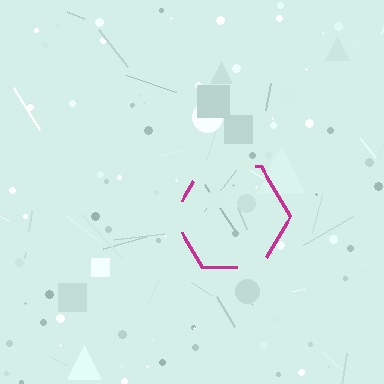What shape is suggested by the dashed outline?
The dashed outline suggests a hexagon.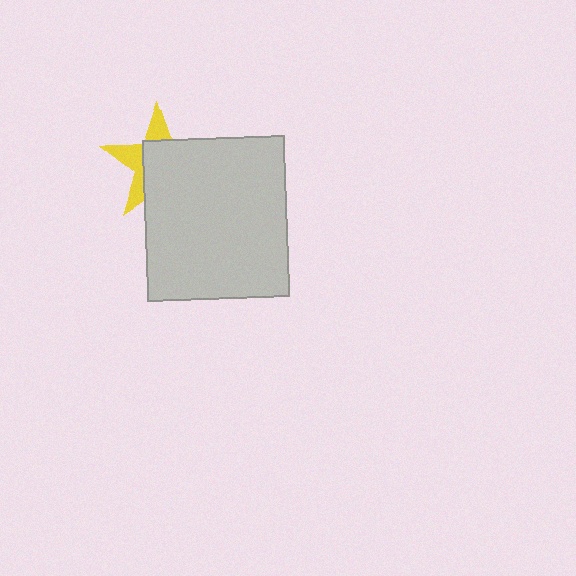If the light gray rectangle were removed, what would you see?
You would see the complete yellow star.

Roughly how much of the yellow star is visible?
A small part of it is visible (roughly 37%).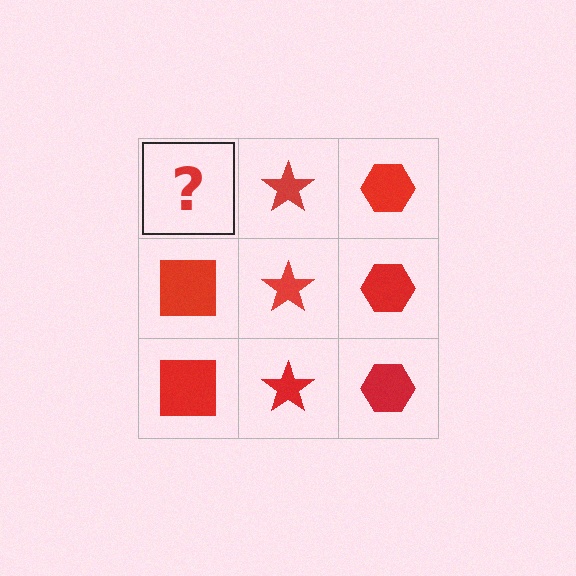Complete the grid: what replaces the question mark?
The question mark should be replaced with a red square.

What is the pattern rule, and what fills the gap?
The rule is that each column has a consistent shape. The gap should be filled with a red square.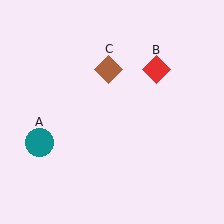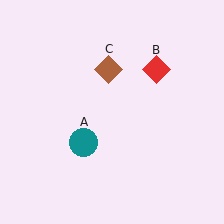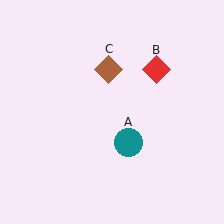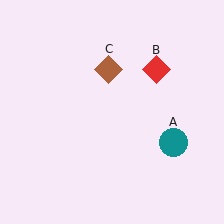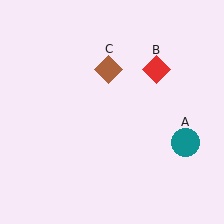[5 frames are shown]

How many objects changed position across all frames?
1 object changed position: teal circle (object A).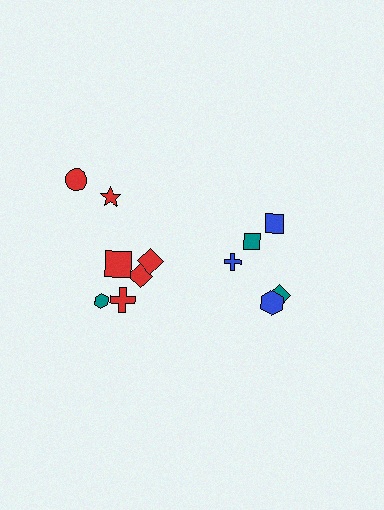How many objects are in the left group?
There are 7 objects.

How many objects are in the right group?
There are 5 objects.